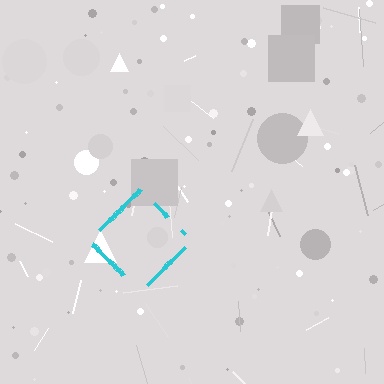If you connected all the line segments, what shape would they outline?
They would outline a diamond.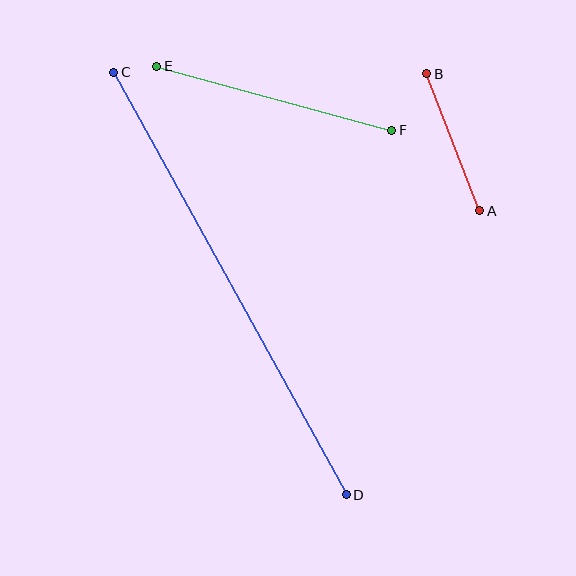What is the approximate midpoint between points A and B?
The midpoint is at approximately (453, 142) pixels.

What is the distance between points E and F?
The distance is approximately 244 pixels.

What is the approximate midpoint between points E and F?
The midpoint is at approximately (274, 98) pixels.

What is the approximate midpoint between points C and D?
The midpoint is at approximately (230, 283) pixels.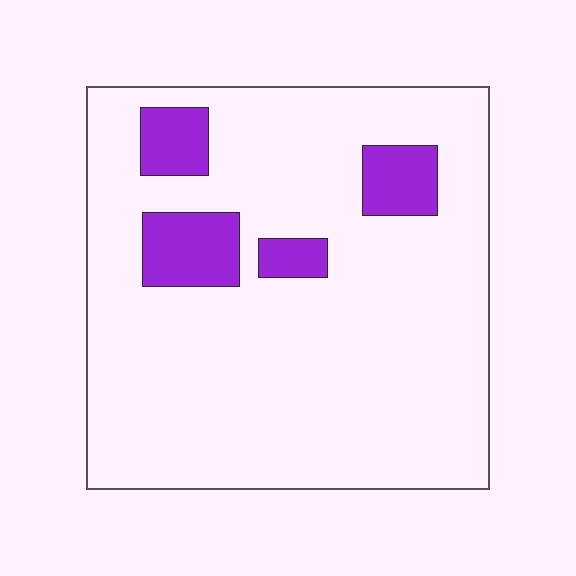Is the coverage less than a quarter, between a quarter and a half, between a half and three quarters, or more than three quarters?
Less than a quarter.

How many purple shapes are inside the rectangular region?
4.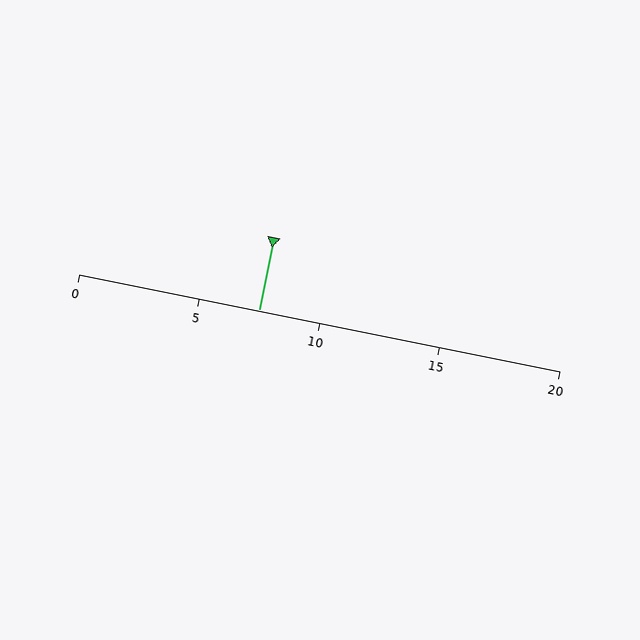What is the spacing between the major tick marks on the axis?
The major ticks are spaced 5 apart.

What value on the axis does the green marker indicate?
The marker indicates approximately 7.5.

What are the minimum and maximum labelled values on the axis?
The axis runs from 0 to 20.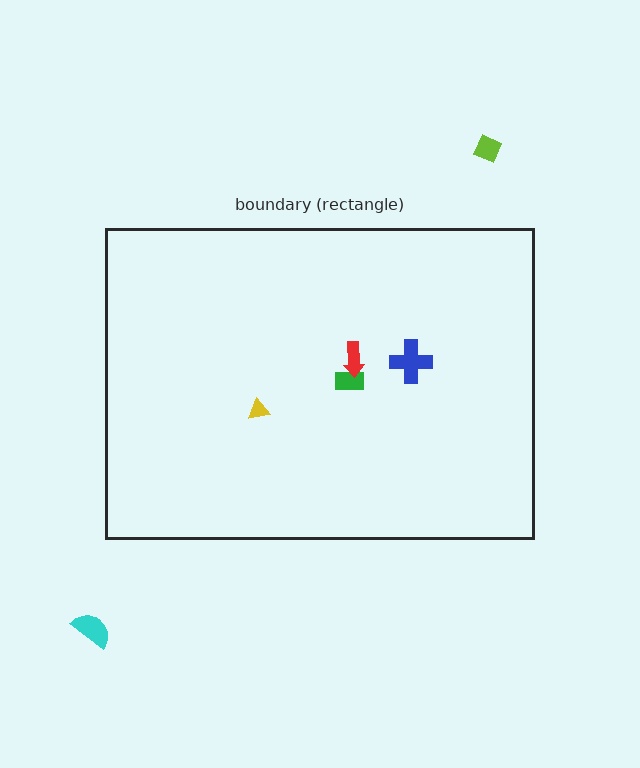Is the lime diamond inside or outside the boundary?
Outside.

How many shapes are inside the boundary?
4 inside, 2 outside.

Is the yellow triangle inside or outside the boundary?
Inside.